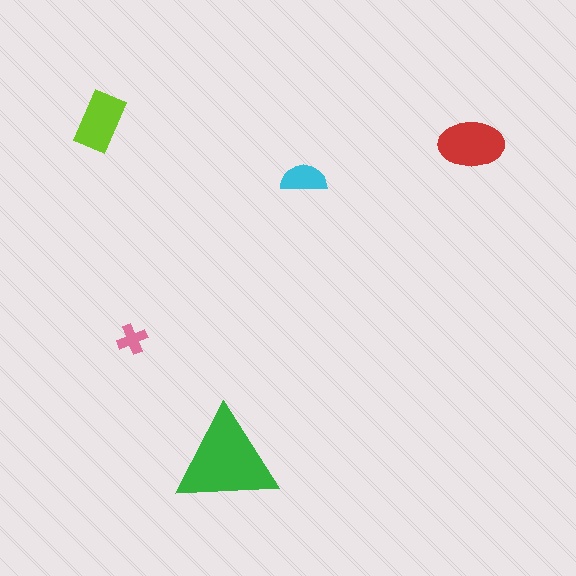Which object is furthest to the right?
The red ellipse is rightmost.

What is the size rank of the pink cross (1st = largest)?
5th.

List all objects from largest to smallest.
The green triangle, the red ellipse, the lime rectangle, the cyan semicircle, the pink cross.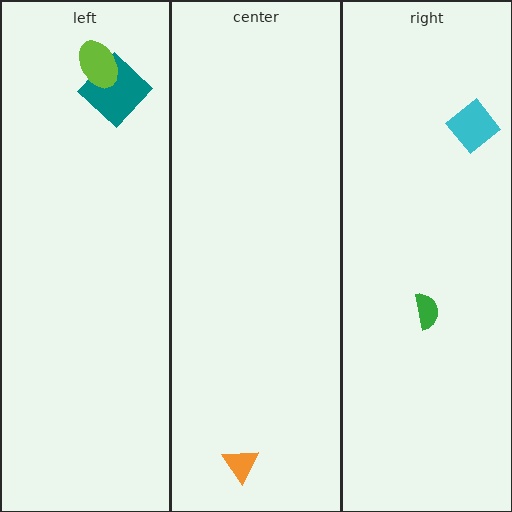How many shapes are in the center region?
1.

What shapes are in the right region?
The cyan diamond, the green semicircle.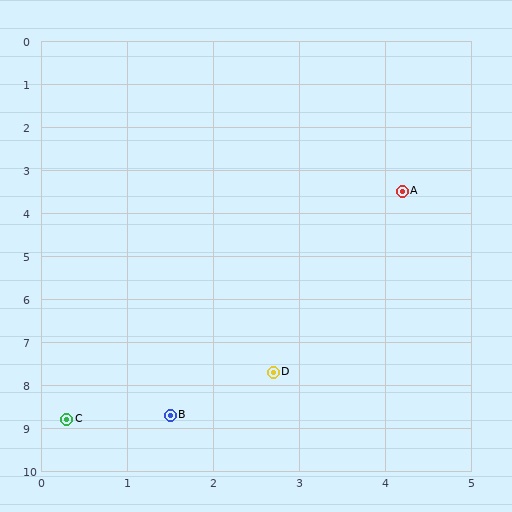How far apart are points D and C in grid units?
Points D and C are about 2.6 grid units apart.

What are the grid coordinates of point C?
Point C is at approximately (0.3, 8.8).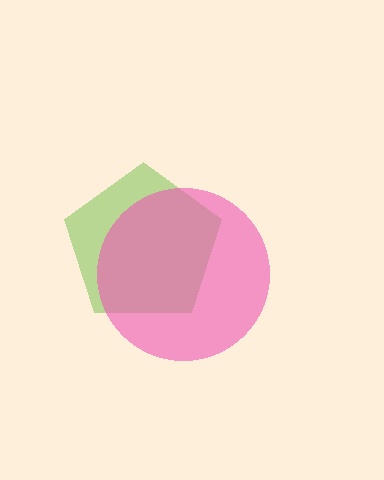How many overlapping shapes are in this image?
There are 2 overlapping shapes in the image.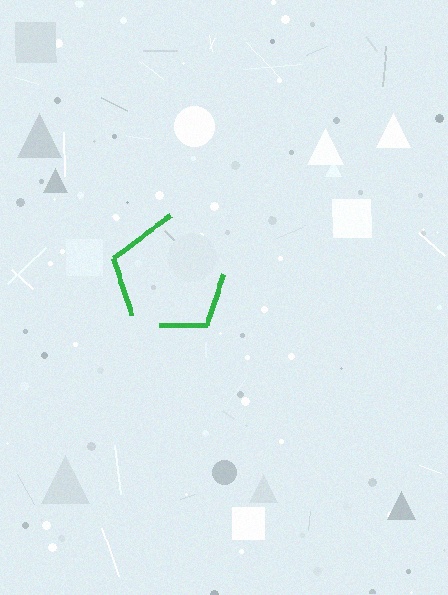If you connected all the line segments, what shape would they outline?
They would outline a pentagon.